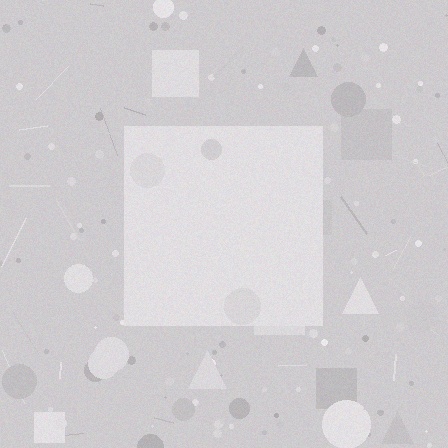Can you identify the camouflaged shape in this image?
The camouflaged shape is a square.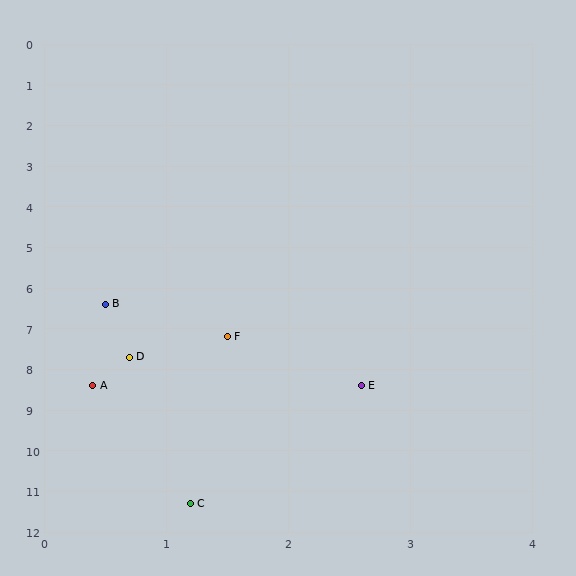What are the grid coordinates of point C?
Point C is at approximately (1.2, 11.3).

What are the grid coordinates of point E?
Point E is at approximately (2.6, 8.4).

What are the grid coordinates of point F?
Point F is at approximately (1.5, 7.2).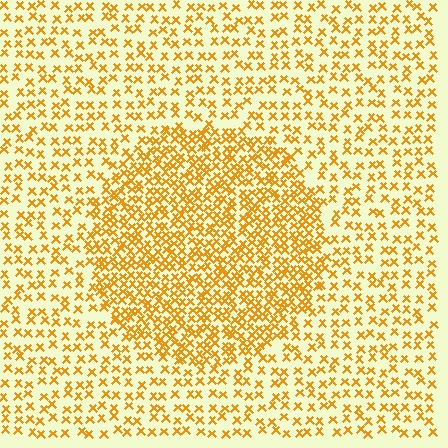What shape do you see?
I see a circle.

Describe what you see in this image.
The image contains small orange elements arranged at two different densities. A circle-shaped region is visible where the elements are more densely packed than the surrounding area.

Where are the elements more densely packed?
The elements are more densely packed inside the circle boundary.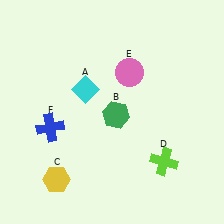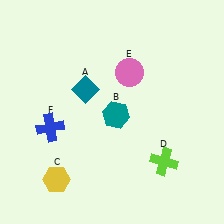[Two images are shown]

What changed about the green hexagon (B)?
In Image 1, B is green. In Image 2, it changed to teal.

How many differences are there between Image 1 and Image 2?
There are 2 differences between the two images.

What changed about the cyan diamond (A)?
In Image 1, A is cyan. In Image 2, it changed to teal.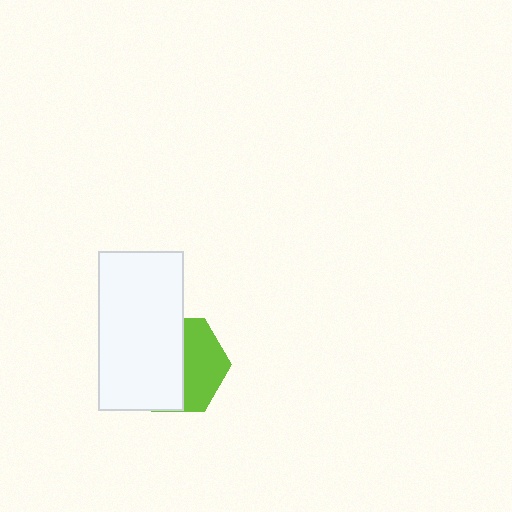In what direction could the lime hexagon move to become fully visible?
The lime hexagon could move right. That would shift it out from behind the white rectangle entirely.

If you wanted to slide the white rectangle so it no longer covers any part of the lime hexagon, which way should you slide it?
Slide it left — that is the most direct way to separate the two shapes.